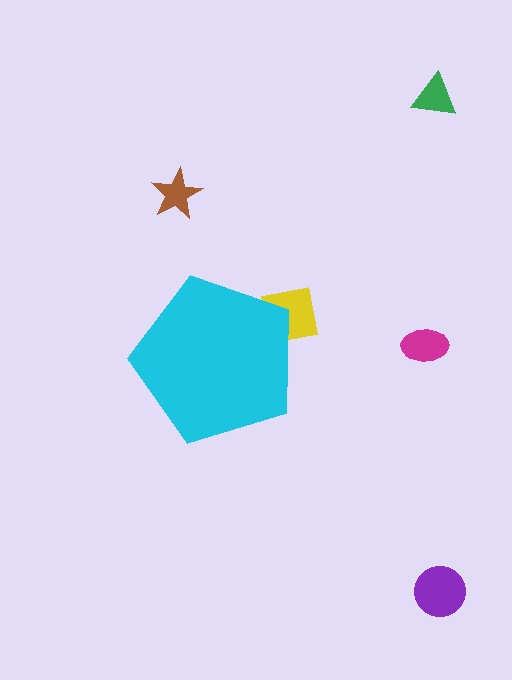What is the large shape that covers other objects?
A cyan pentagon.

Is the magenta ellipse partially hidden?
No, the magenta ellipse is fully visible.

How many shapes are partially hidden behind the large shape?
1 shape is partially hidden.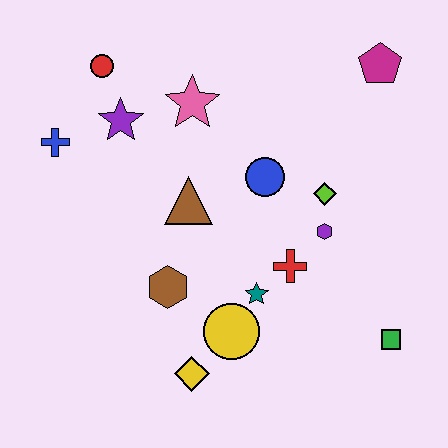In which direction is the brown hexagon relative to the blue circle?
The brown hexagon is below the blue circle.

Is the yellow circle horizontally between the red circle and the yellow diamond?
No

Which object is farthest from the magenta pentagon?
The yellow diamond is farthest from the magenta pentagon.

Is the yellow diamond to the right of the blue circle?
No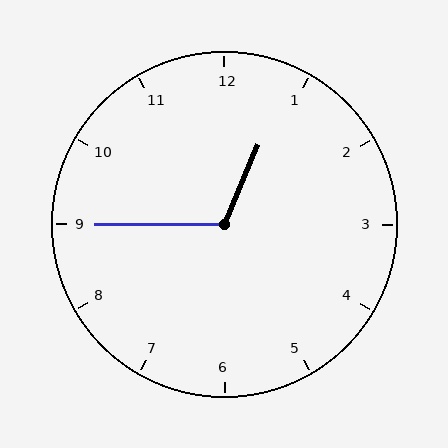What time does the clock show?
12:45.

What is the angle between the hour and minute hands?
Approximately 112 degrees.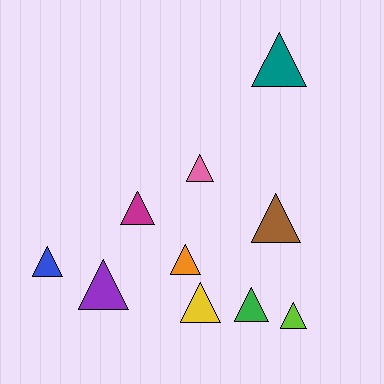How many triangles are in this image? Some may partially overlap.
There are 10 triangles.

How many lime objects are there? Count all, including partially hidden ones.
There is 1 lime object.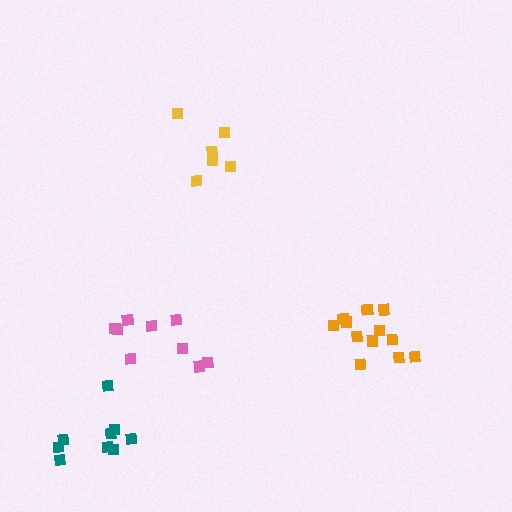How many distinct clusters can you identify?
There are 4 distinct clusters.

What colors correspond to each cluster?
The clusters are colored: yellow, pink, teal, orange.